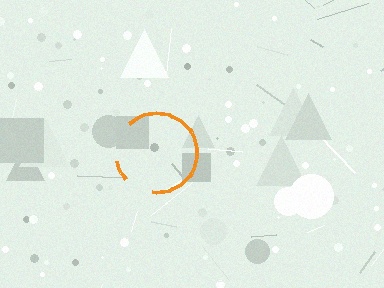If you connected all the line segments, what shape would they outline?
They would outline a circle.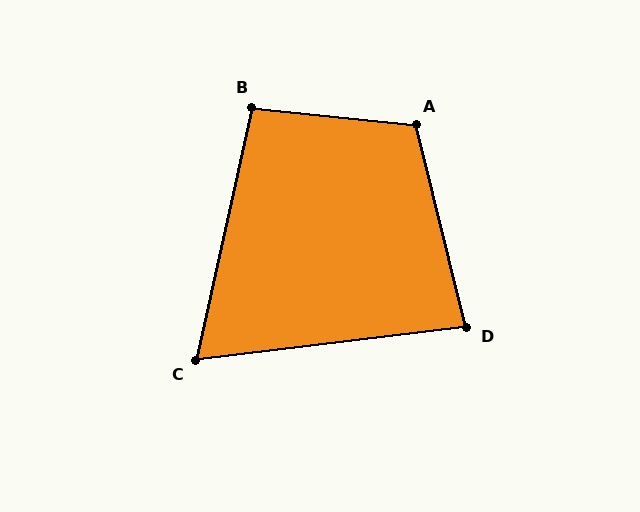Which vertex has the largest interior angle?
A, at approximately 110 degrees.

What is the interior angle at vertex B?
Approximately 97 degrees (obtuse).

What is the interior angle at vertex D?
Approximately 83 degrees (acute).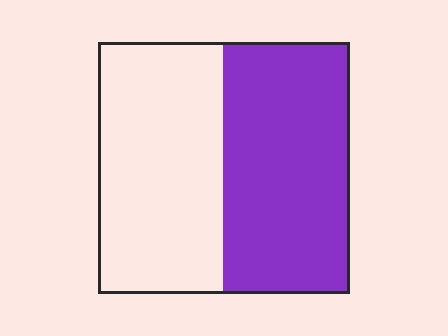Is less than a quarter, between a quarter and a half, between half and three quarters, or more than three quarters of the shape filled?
Between half and three quarters.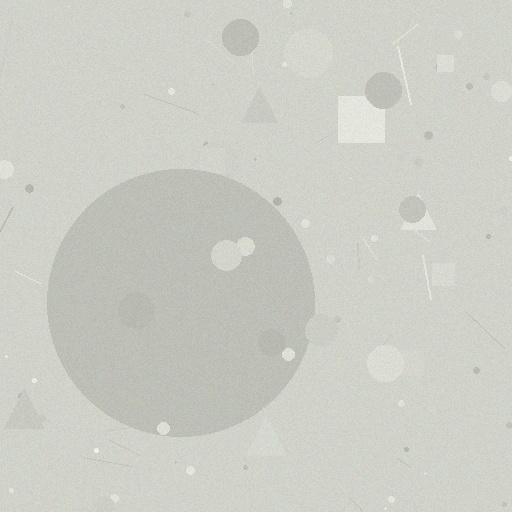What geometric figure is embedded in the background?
A circle is embedded in the background.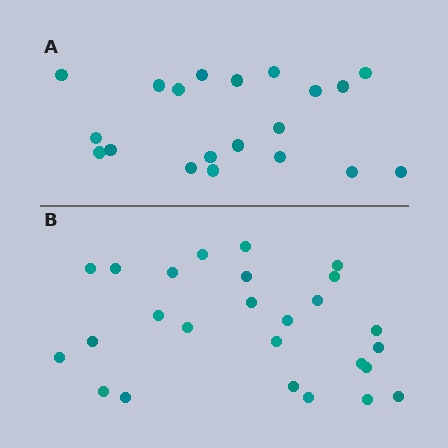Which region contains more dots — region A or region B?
Region B (the bottom region) has more dots.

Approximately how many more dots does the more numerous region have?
Region B has about 6 more dots than region A.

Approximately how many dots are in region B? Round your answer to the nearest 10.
About 30 dots. (The exact count is 26, which rounds to 30.)